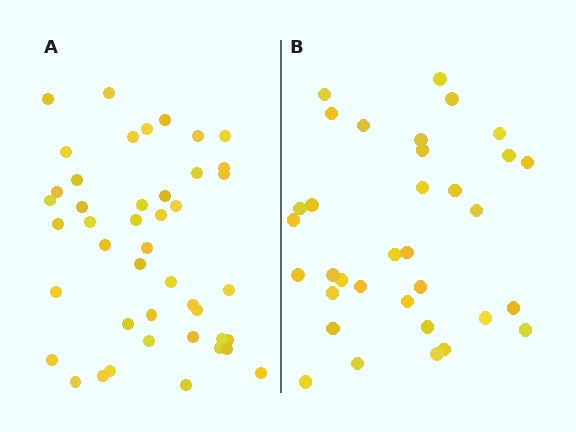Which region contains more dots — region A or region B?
Region A (the left region) has more dots.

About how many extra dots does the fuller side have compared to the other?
Region A has roughly 10 or so more dots than region B.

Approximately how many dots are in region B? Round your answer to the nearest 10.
About 30 dots. (The exact count is 34, which rounds to 30.)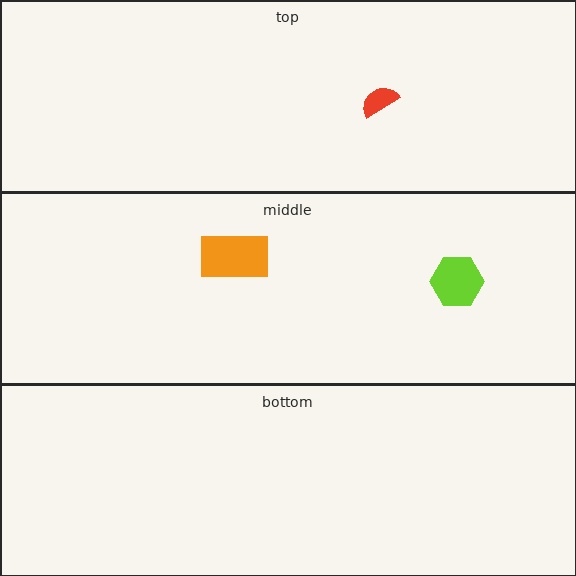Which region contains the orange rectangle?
The middle region.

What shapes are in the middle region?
The lime hexagon, the orange rectangle.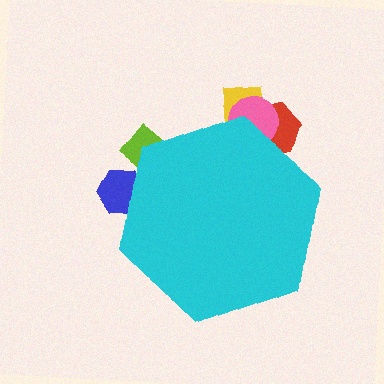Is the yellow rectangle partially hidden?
Yes, the yellow rectangle is partially hidden behind the cyan hexagon.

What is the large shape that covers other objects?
A cyan hexagon.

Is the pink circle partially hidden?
Yes, the pink circle is partially hidden behind the cyan hexagon.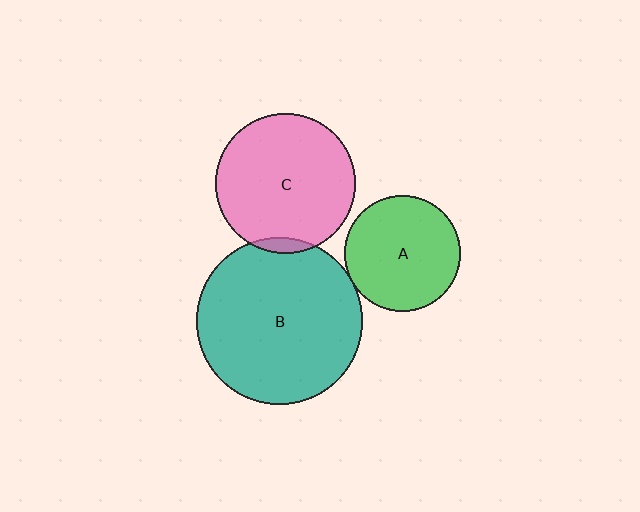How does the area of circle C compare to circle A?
Approximately 1.4 times.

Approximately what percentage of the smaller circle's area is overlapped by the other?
Approximately 5%.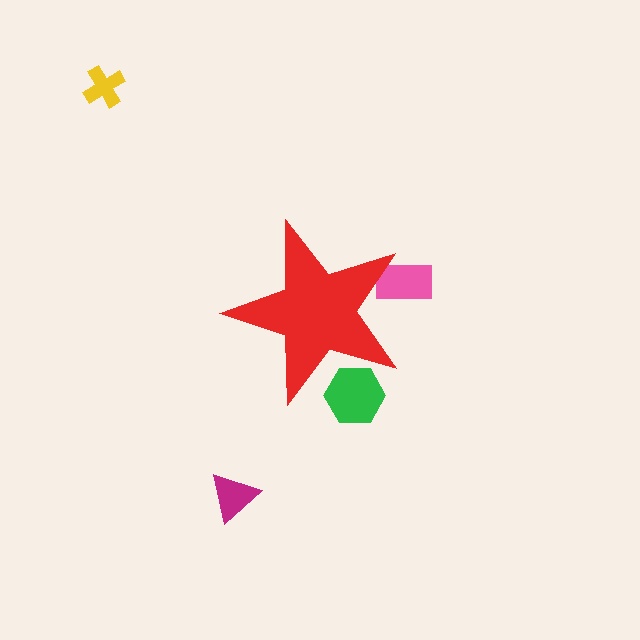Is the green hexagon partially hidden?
Yes, the green hexagon is partially hidden behind the red star.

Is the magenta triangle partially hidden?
No, the magenta triangle is fully visible.